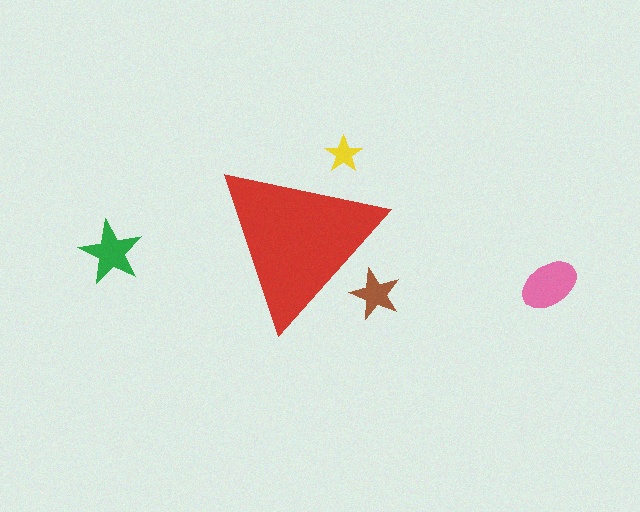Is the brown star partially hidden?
Yes, the brown star is partially hidden behind the red triangle.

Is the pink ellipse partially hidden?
No, the pink ellipse is fully visible.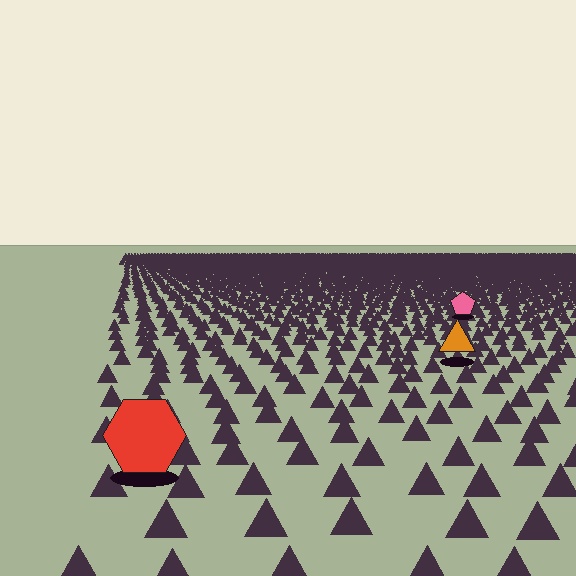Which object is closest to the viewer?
The red hexagon is closest. The texture marks near it are larger and more spread out.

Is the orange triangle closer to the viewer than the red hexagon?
No. The red hexagon is closer — you can tell from the texture gradient: the ground texture is coarser near it.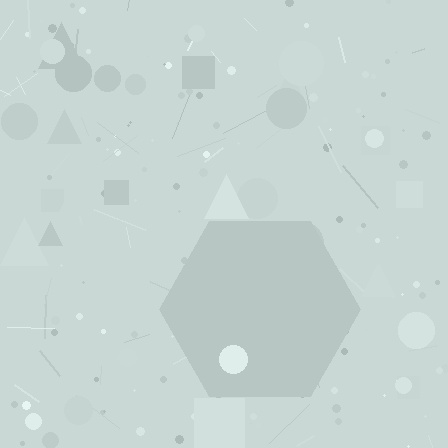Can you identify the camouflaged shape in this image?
The camouflaged shape is a hexagon.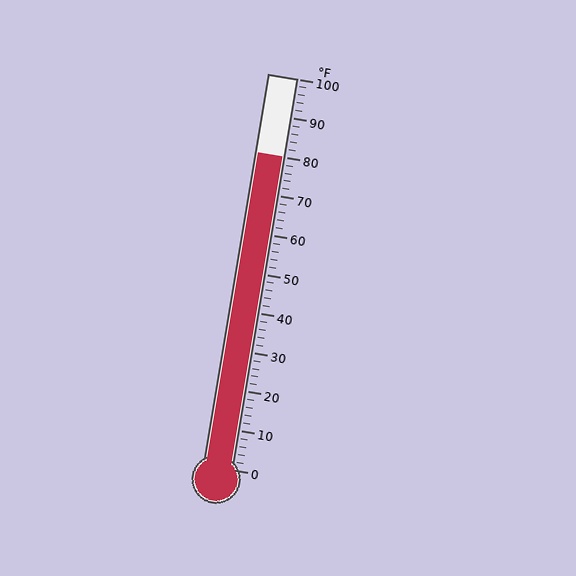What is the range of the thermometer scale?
The thermometer scale ranges from 0°F to 100°F.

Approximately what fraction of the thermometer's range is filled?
The thermometer is filled to approximately 80% of its range.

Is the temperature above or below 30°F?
The temperature is above 30°F.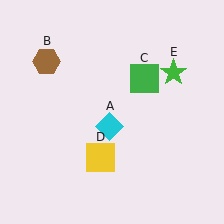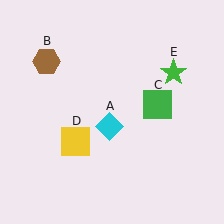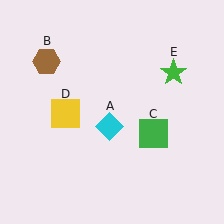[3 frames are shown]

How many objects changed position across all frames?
2 objects changed position: green square (object C), yellow square (object D).